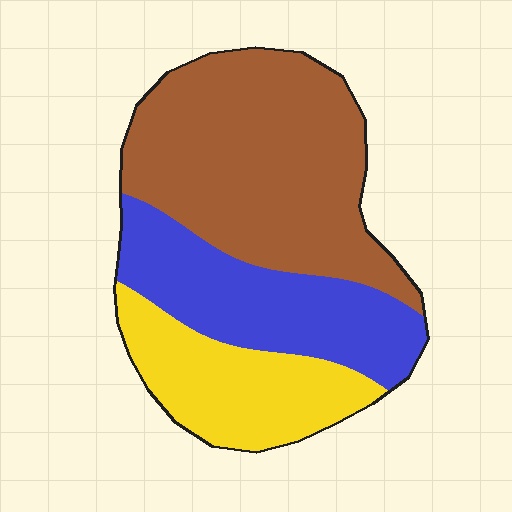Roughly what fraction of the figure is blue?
Blue covers 28% of the figure.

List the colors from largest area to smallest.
From largest to smallest: brown, blue, yellow.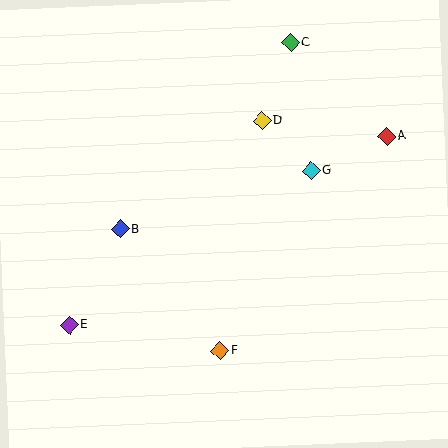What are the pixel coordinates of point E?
Point E is at (70, 325).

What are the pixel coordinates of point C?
Point C is at (291, 43).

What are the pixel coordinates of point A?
Point A is at (387, 136).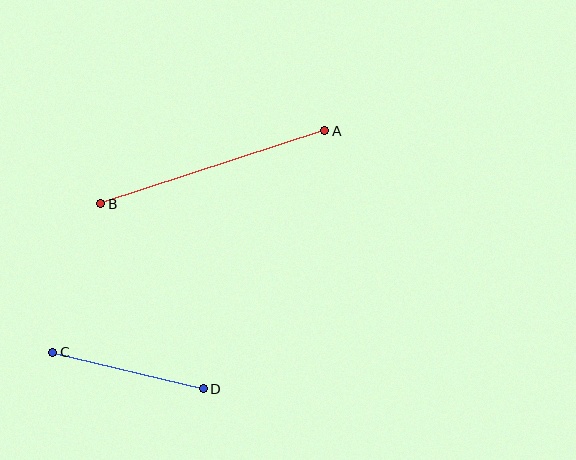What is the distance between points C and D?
The distance is approximately 154 pixels.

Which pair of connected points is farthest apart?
Points A and B are farthest apart.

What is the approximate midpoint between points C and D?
The midpoint is at approximately (128, 370) pixels.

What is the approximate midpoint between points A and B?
The midpoint is at approximately (213, 167) pixels.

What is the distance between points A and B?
The distance is approximately 235 pixels.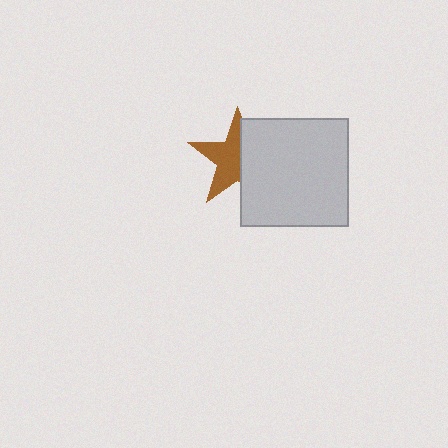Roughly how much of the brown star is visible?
About half of it is visible (roughly 54%).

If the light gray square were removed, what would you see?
You would see the complete brown star.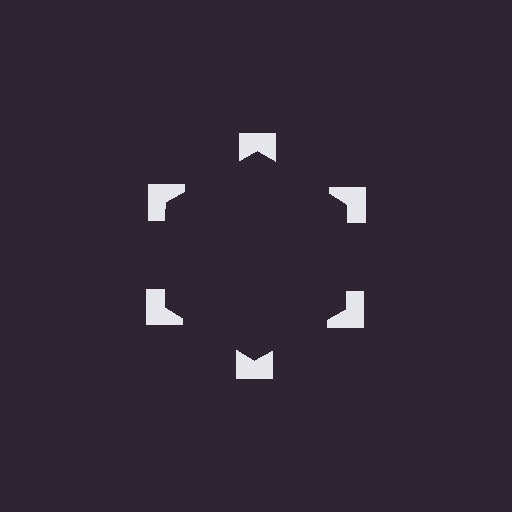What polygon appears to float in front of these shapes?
An illusory hexagon — its edges are inferred from the aligned wedge cuts in the notched squares, not physically drawn.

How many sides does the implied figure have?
6 sides.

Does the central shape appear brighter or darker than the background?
It typically appears slightly darker than the background, even though no actual brightness change is drawn.